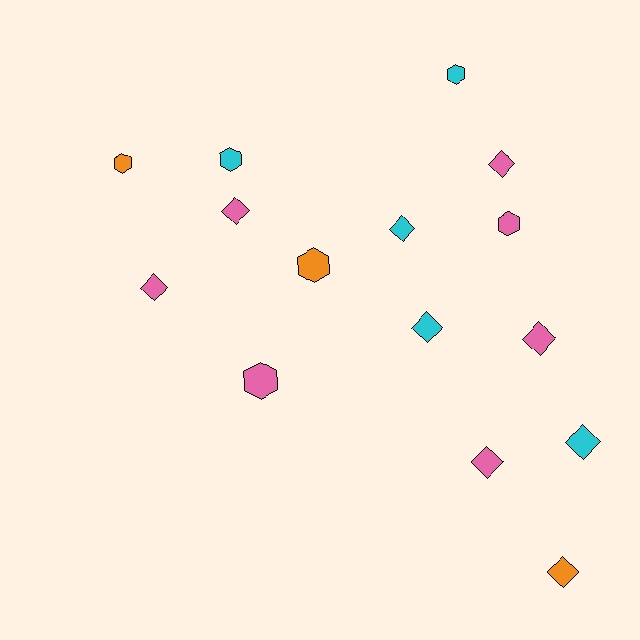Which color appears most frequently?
Pink, with 7 objects.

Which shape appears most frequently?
Diamond, with 9 objects.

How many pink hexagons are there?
There are 2 pink hexagons.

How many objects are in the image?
There are 15 objects.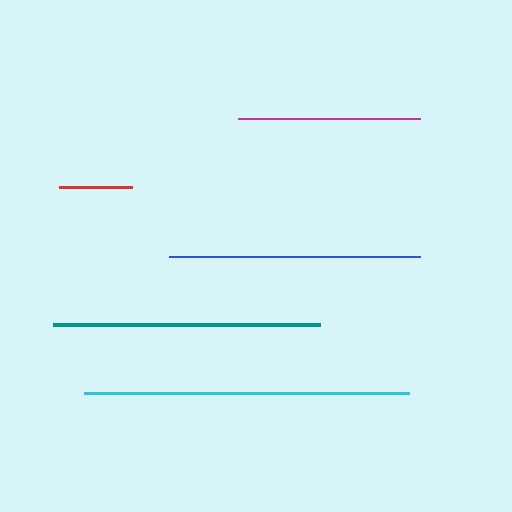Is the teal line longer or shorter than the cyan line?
The cyan line is longer than the teal line.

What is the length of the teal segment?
The teal segment is approximately 267 pixels long.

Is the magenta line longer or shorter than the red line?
The magenta line is longer than the red line.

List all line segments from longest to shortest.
From longest to shortest: cyan, teal, blue, magenta, red.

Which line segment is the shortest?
The red line is the shortest at approximately 74 pixels.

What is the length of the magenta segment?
The magenta segment is approximately 182 pixels long.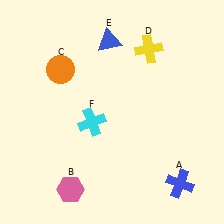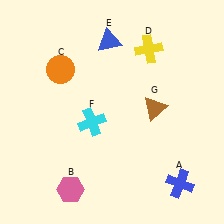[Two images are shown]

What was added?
A brown triangle (G) was added in Image 2.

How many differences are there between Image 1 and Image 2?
There is 1 difference between the two images.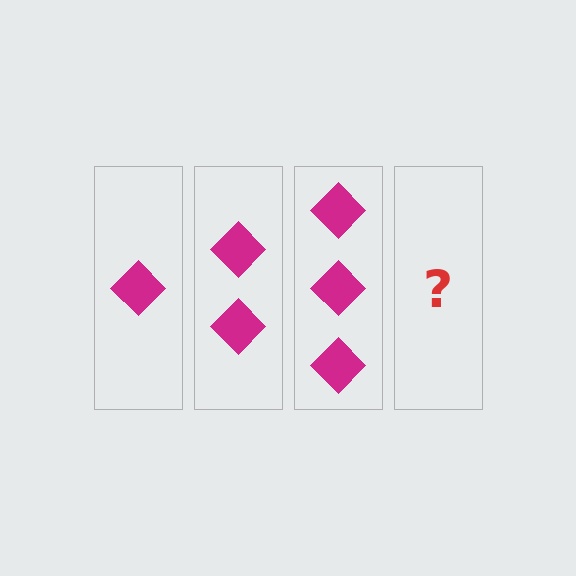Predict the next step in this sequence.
The next step is 4 diamonds.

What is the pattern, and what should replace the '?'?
The pattern is that each step adds one more diamond. The '?' should be 4 diamonds.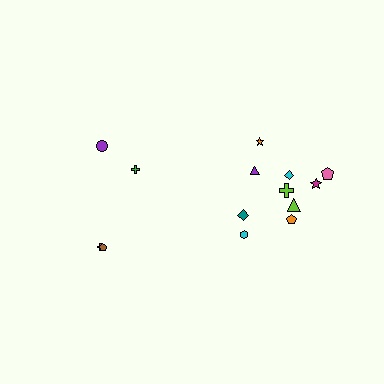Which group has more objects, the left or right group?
The right group.